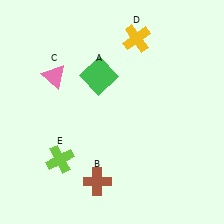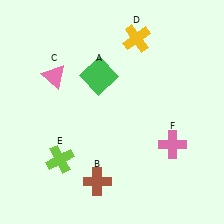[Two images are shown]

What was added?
A pink cross (F) was added in Image 2.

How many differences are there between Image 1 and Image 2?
There is 1 difference between the two images.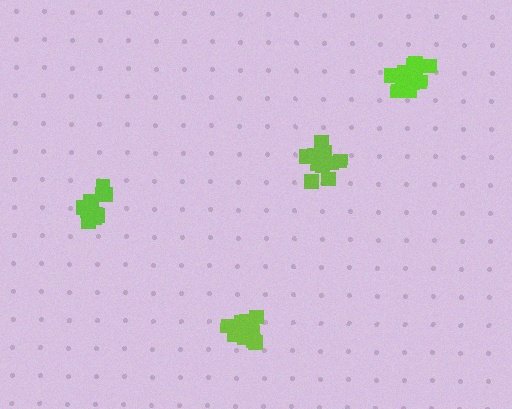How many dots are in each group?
Group 1: 15 dots, Group 2: 15 dots, Group 3: 11 dots, Group 4: 11 dots (52 total).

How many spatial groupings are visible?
There are 4 spatial groupings.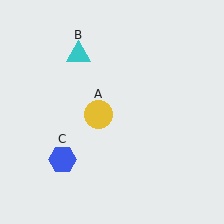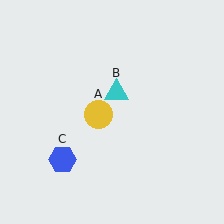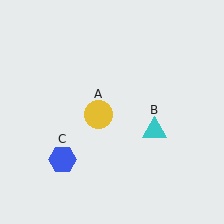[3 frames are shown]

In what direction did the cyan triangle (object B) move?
The cyan triangle (object B) moved down and to the right.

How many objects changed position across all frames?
1 object changed position: cyan triangle (object B).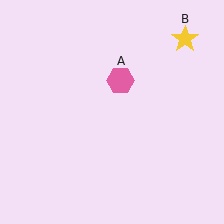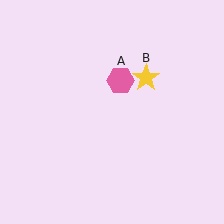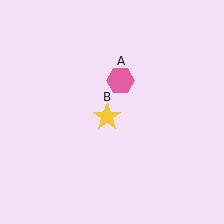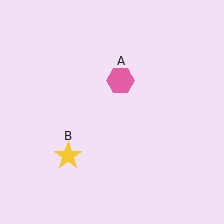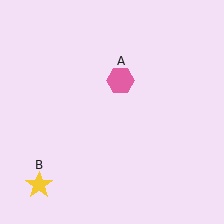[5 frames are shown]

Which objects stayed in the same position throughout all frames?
Pink hexagon (object A) remained stationary.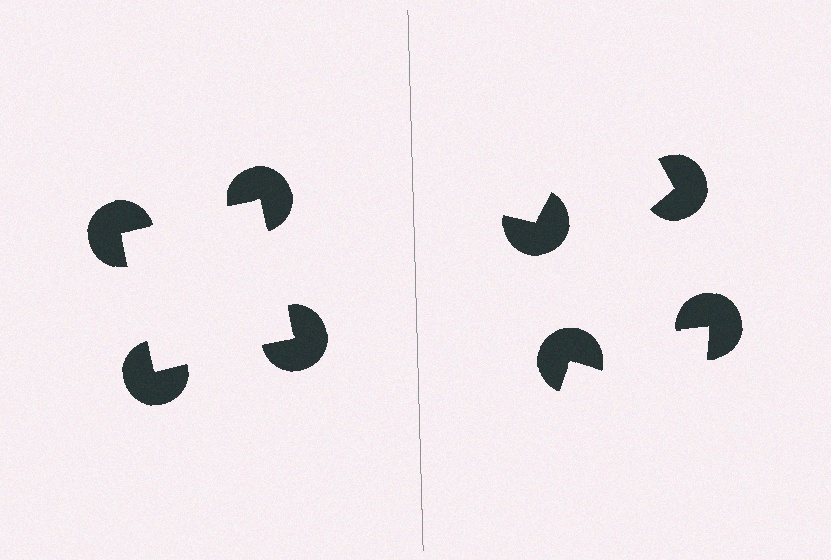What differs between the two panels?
The pac-man discs are positioned identically on both sides; only the wedge orientations differ. On the left they align to a square; on the right they are misaligned.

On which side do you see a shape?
An illusory square appears on the left side. On the right side the wedge cuts are rotated, so no coherent shape forms.